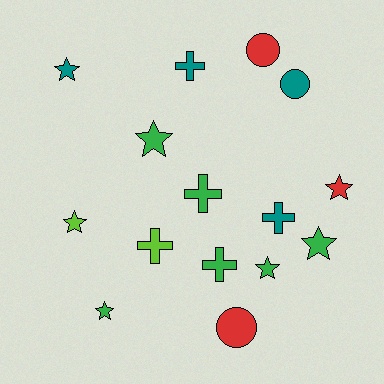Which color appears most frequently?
Green, with 6 objects.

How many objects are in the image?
There are 15 objects.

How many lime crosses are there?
There is 1 lime cross.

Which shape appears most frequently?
Star, with 7 objects.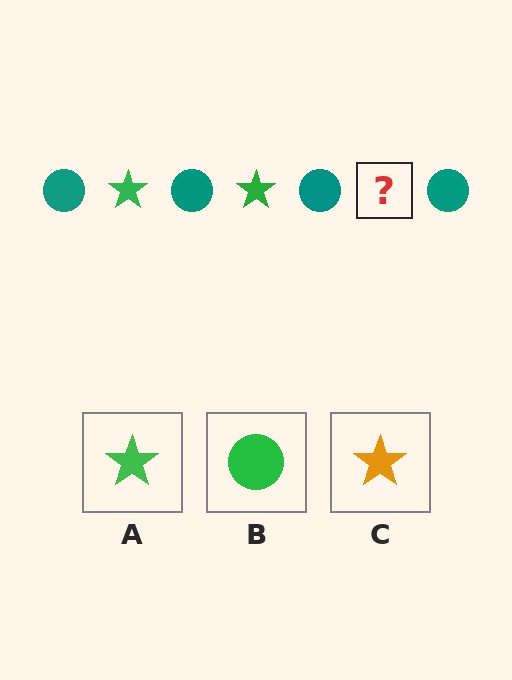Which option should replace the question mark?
Option A.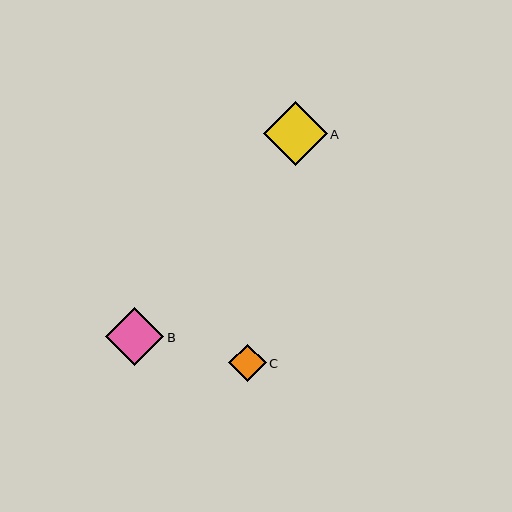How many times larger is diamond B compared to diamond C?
Diamond B is approximately 1.5 times the size of diamond C.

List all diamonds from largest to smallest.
From largest to smallest: A, B, C.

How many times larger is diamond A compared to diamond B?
Diamond A is approximately 1.1 times the size of diamond B.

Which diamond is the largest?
Diamond A is the largest with a size of approximately 64 pixels.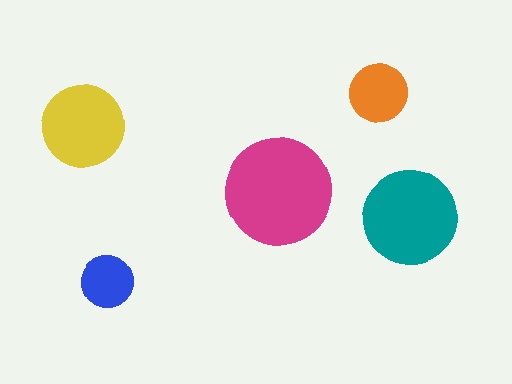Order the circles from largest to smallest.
the magenta one, the teal one, the yellow one, the orange one, the blue one.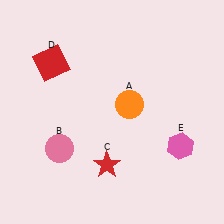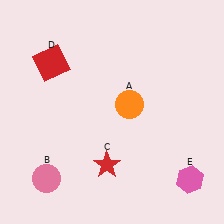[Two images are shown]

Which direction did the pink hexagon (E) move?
The pink hexagon (E) moved down.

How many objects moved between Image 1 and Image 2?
2 objects moved between the two images.